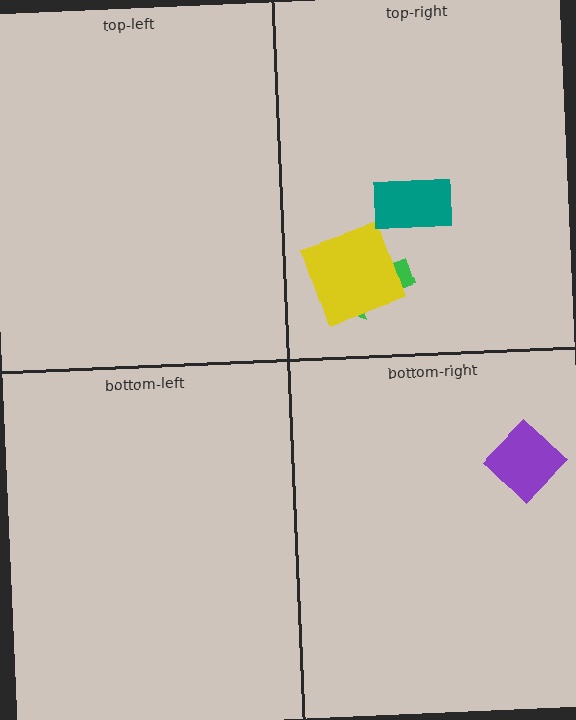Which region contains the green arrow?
The top-right region.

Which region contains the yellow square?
The top-right region.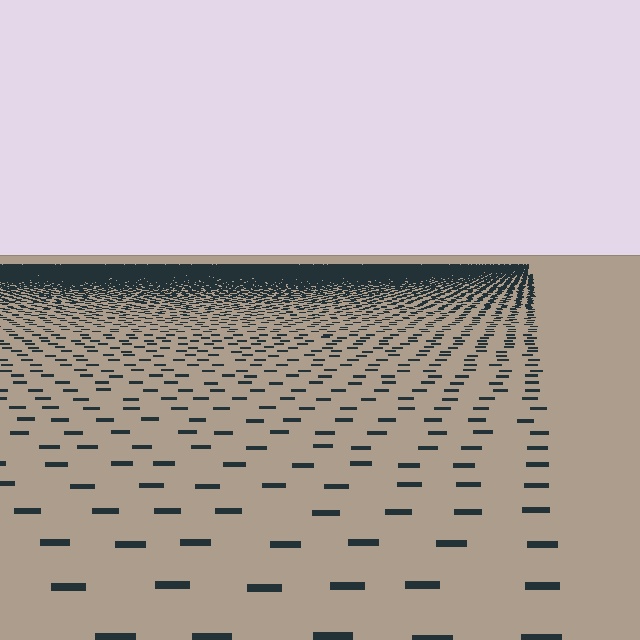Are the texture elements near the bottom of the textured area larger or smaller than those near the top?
Larger. Near the bottom, elements are closer to the viewer and appear at a bigger on-screen size.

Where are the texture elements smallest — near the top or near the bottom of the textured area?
Near the top.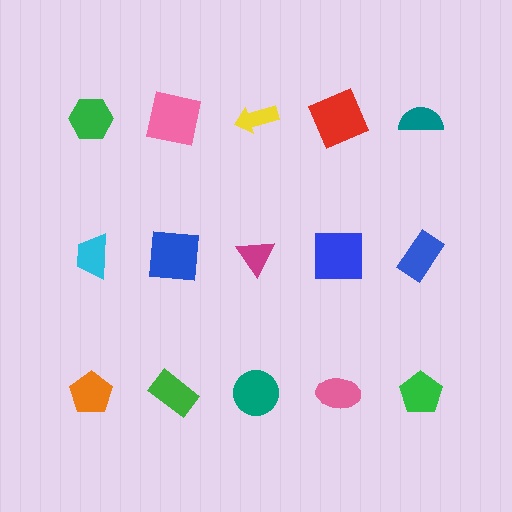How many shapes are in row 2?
5 shapes.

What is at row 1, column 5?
A teal semicircle.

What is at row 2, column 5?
A blue rectangle.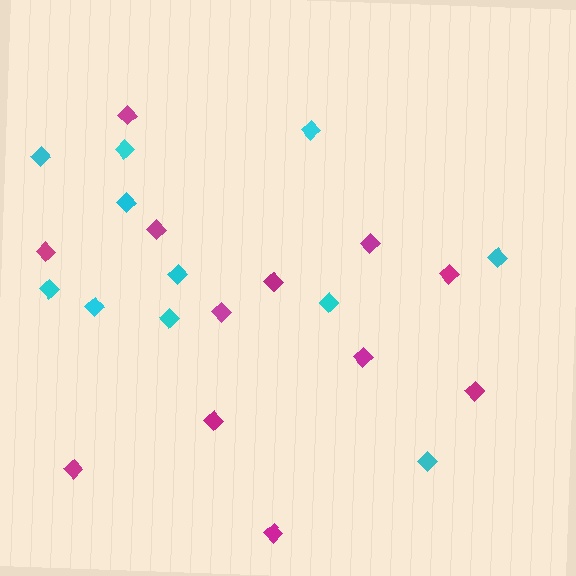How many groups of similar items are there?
There are 2 groups: one group of cyan diamonds (11) and one group of magenta diamonds (12).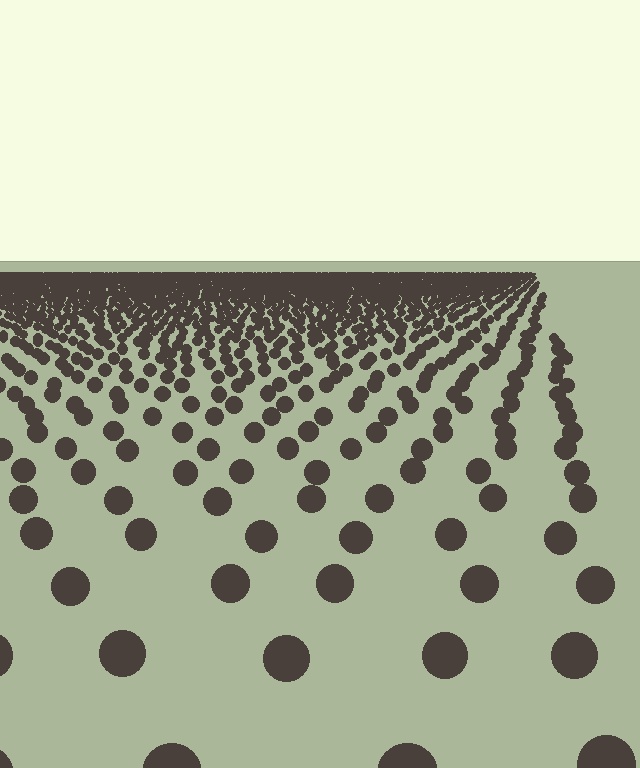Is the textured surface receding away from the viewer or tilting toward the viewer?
The surface is receding away from the viewer. Texture elements get smaller and denser toward the top.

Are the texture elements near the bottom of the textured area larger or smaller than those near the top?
Larger. Near the bottom, elements are closer to the viewer and appear at a bigger on-screen size.